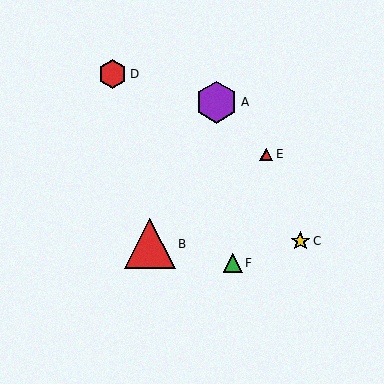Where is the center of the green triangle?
The center of the green triangle is at (233, 263).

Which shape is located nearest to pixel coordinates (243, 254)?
The green triangle (labeled F) at (233, 263) is nearest to that location.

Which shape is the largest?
The red triangle (labeled B) is the largest.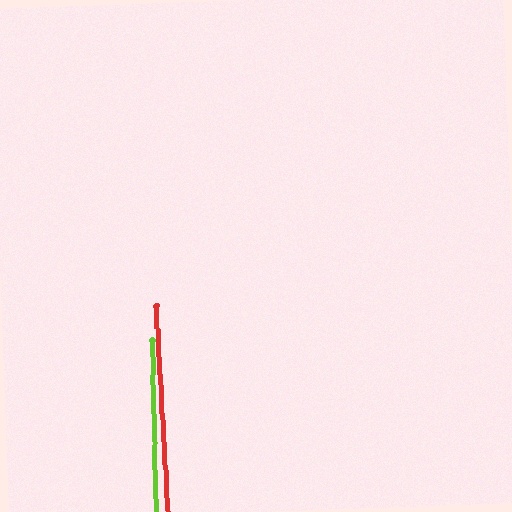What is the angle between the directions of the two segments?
Approximately 2 degrees.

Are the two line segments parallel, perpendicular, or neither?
Parallel — their directions differ by only 2.0°.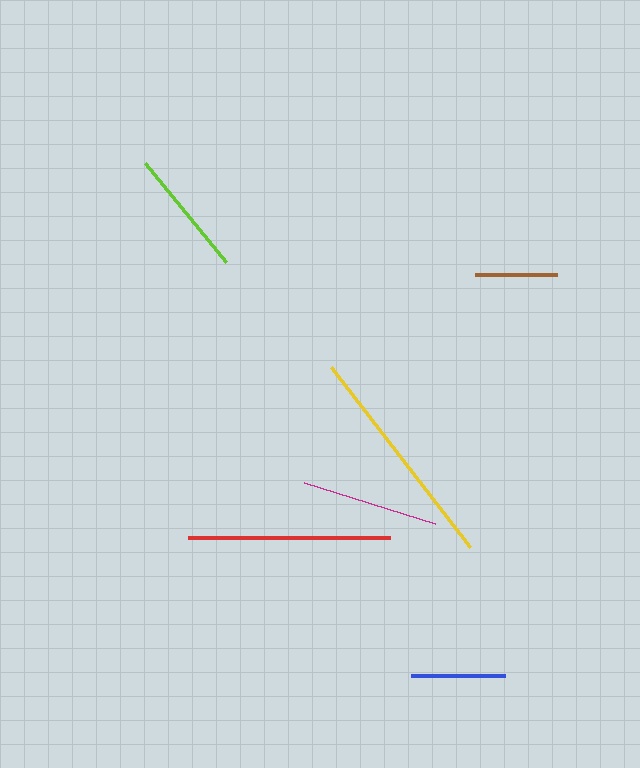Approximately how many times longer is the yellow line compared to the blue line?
The yellow line is approximately 2.4 times the length of the blue line.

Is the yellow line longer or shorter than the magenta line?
The yellow line is longer than the magenta line.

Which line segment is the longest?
The yellow line is the longest at approximately 227 pixels.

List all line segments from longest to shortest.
From longest to shortest: yellow, red, magenta, lime, blue, brown.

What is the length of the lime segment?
The lime segment is approximately 128 pixels long.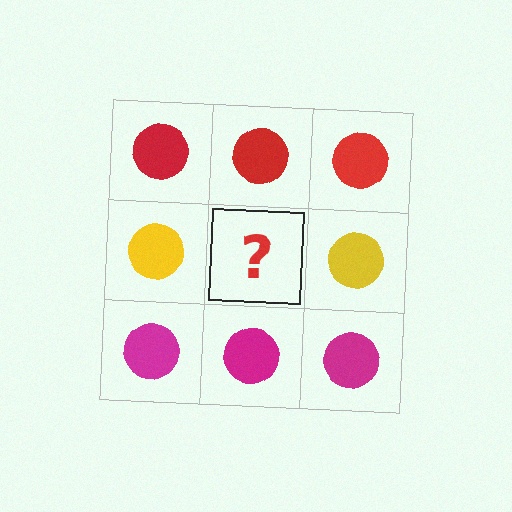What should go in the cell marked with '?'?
The missing cell should contain a yellow circle.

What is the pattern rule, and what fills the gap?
The rule is that each row has a consistent color. The gap should be filled with a yellow circle.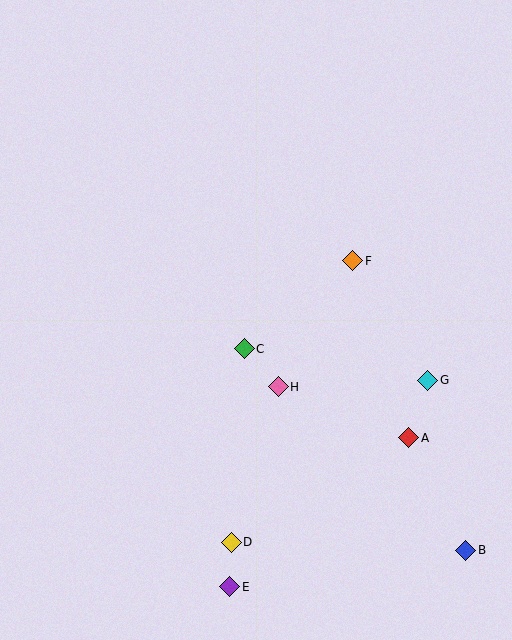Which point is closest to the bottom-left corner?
Point E is closest to the bottom-left corner.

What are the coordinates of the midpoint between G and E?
The midpoint between G and E is at (329, 484).